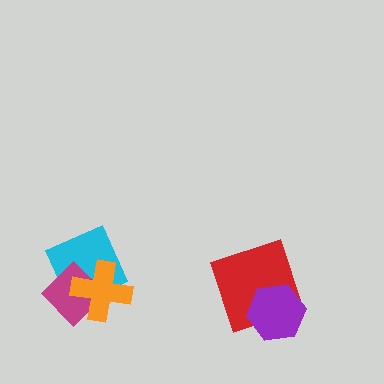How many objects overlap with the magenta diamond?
2 objects overlap with the magenta diamond.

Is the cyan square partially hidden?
Yes, it is partially covered by another shape.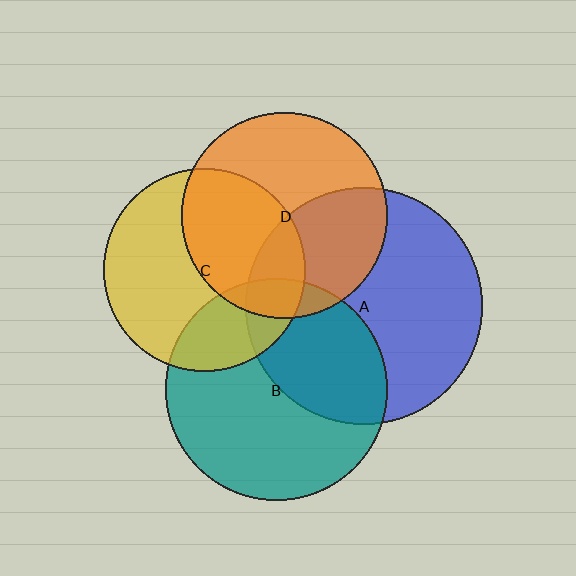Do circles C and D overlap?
Yes.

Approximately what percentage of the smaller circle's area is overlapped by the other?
Approximately 45%.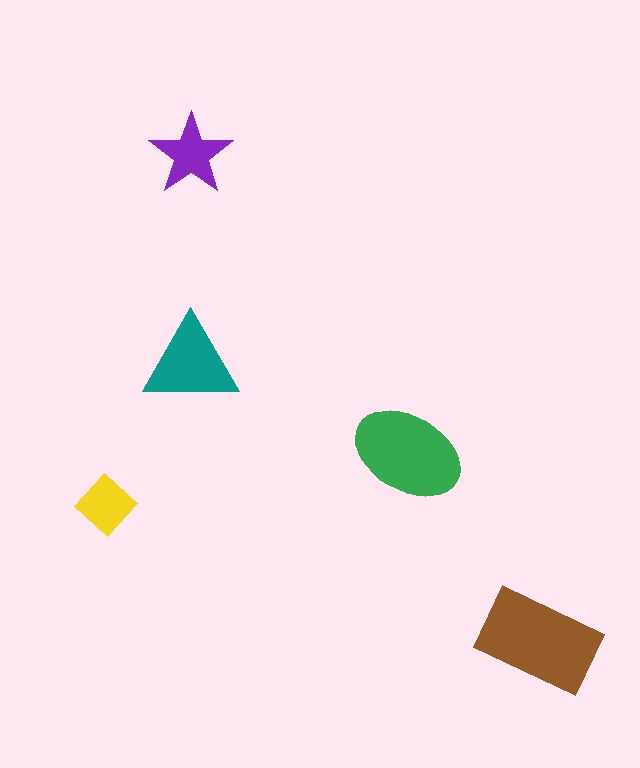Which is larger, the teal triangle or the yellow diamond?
The teal triangle.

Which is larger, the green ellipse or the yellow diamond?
The green ellipse.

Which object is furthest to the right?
The brown rectangle is rightmost.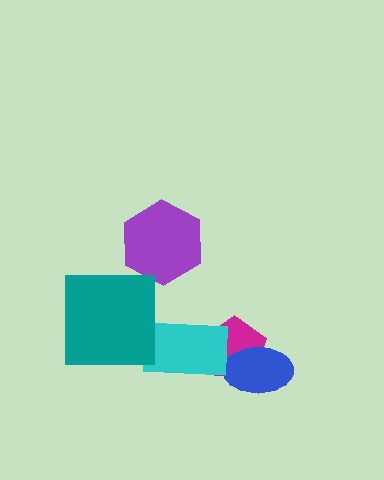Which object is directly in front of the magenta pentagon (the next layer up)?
The blue ellipse is directly in front of the magenta pentagon.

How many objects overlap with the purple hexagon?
0 objects overlap with the purple hexagon.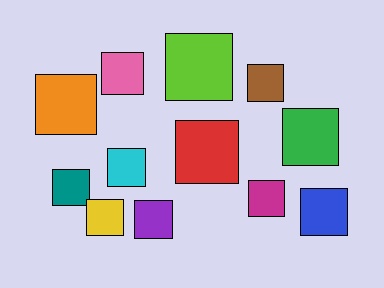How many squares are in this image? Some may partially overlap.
There are 12 squares.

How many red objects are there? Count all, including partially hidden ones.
There is 1 red object.